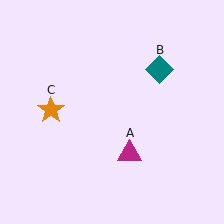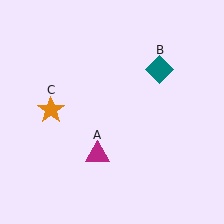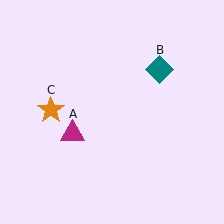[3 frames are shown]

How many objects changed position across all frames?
1 object changed position: magenta triangle (object A).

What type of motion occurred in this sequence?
The magenta triangle (object A) rotated clockwise around the center of the scene.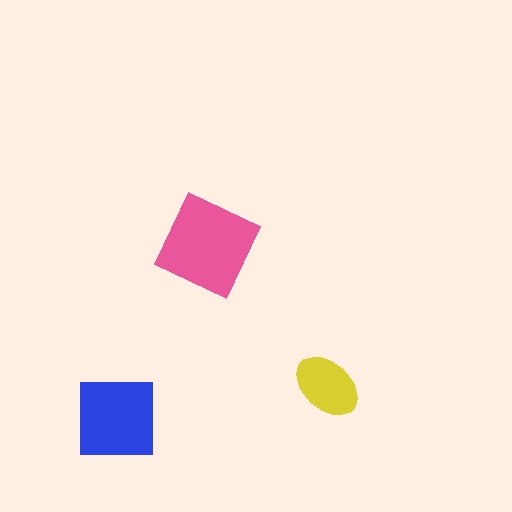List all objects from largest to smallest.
The pink diamond, the blue square, the yellow ellipse.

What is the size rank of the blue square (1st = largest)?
2nd.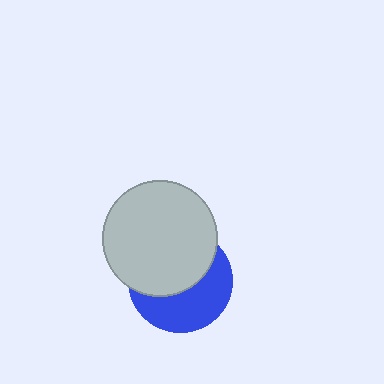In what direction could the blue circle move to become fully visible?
The blue circle could move down. That would shift it out from behind the light gray circle entirely.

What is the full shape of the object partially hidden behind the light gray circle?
The partially hidden object is a blue circle.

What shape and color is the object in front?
The object in front is a light gray circle.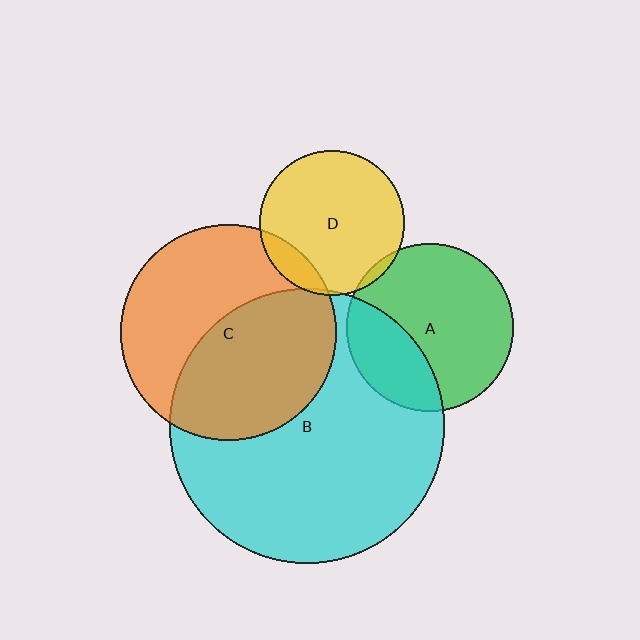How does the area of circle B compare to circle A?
Approximately 2.7 times.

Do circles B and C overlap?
Yes.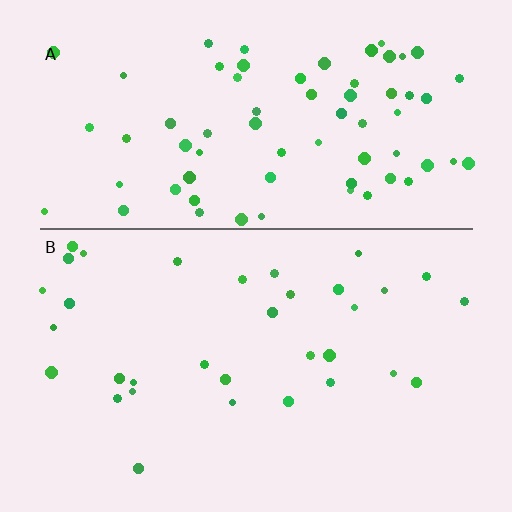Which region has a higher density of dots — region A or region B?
A (the top).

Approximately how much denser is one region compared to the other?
Approximately 2.2× — region A over region B.